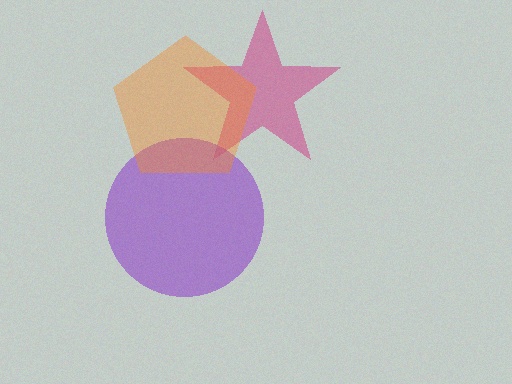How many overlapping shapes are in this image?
There are 3 overlapping shapes in the image.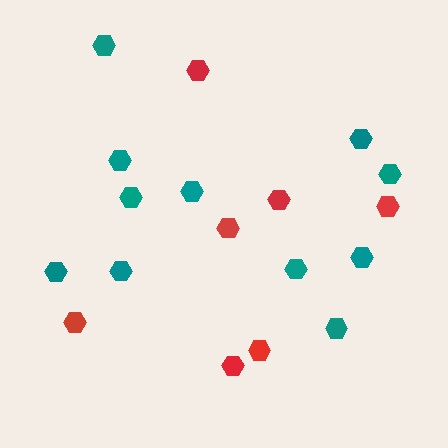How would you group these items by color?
There are 2 groups: one group of red hexagons (7) and one group of teal hexagons (11).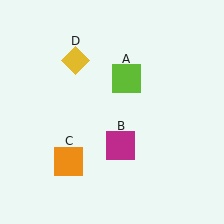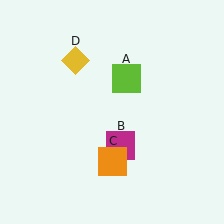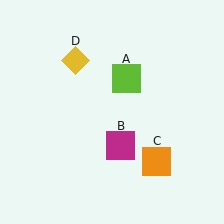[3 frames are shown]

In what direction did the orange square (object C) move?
The orange square (object C) moved right.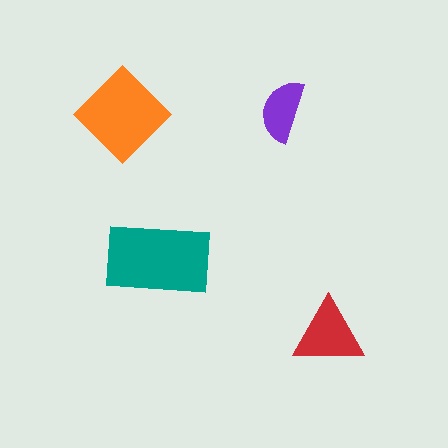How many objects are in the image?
There are 4 objects in the image.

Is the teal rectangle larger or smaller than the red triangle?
Larger.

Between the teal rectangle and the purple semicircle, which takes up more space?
The teal rectangle.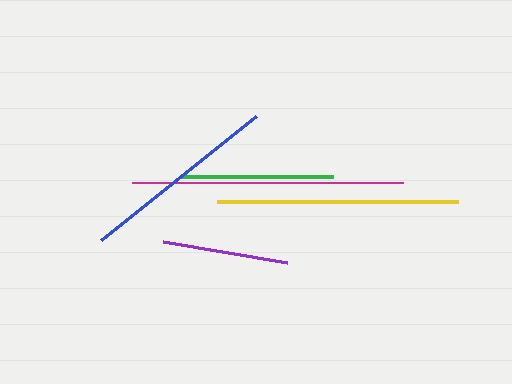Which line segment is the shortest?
The purple line is the shortest at approximately 125 pixels.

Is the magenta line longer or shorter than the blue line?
The magenta line is longer than the blue line.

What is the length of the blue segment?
The blue segment is approximately 198 pixels long.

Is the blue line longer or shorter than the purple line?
The blue line is longer than the purple line.